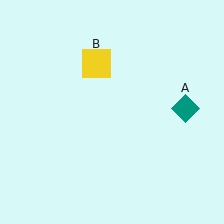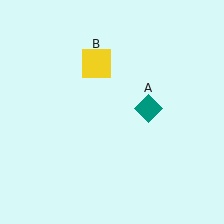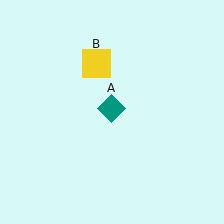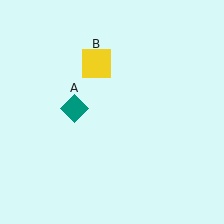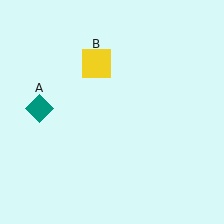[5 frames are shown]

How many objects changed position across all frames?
1 object changed position: teal diamond (object A).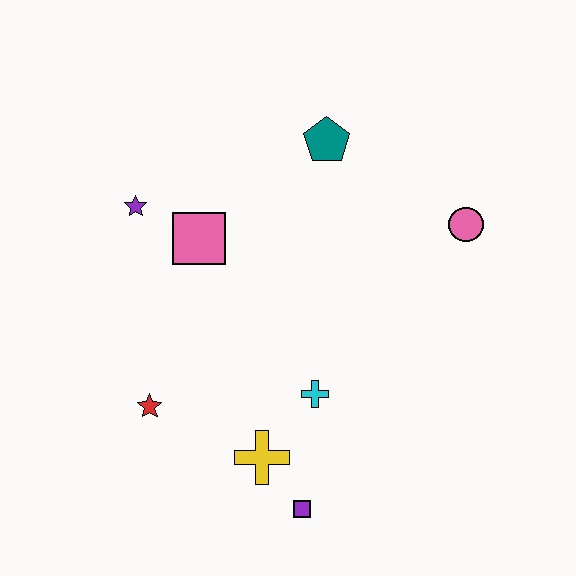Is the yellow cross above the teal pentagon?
No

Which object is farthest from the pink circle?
The red star is farthest from the pink circle.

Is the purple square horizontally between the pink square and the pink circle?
Yes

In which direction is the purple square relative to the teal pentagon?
The purple square is below the teal pentagon.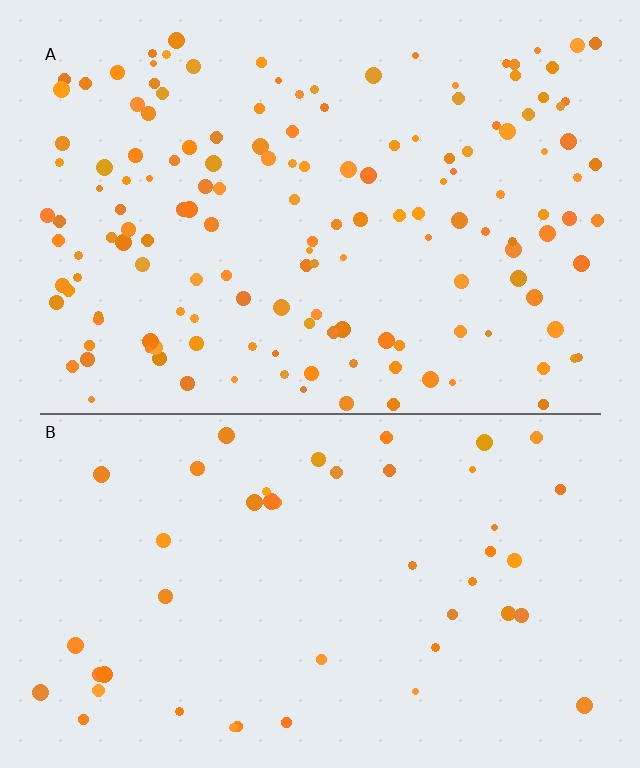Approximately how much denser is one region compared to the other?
Approximately 3.3× — region A over region B.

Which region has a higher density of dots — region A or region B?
A (the top).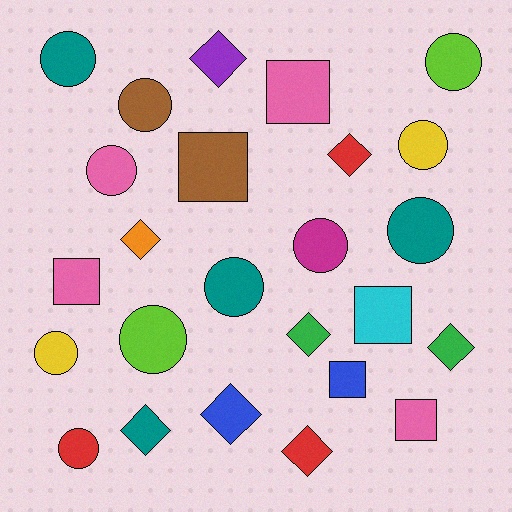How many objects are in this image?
There are 25 objects.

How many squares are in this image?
There are 6 squares.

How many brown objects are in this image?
There are 2 brown objects.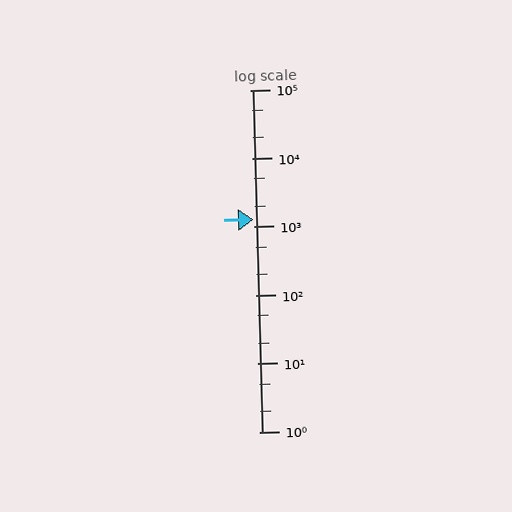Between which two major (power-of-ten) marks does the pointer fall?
The pointer is between 1000 and 10000.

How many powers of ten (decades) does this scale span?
The scale spans 5 decades, from 1 to 100000.